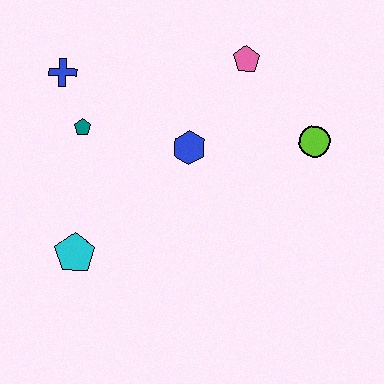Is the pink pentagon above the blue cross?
Yes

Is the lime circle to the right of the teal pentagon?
Yes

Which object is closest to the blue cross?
The teal pentagon is closest to the blue cross.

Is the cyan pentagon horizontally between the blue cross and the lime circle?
Yes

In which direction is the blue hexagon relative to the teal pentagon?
The blue hexagon is to the right of the teal pentagon.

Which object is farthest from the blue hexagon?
The cyan pentagon is farthest from the blue hexagon.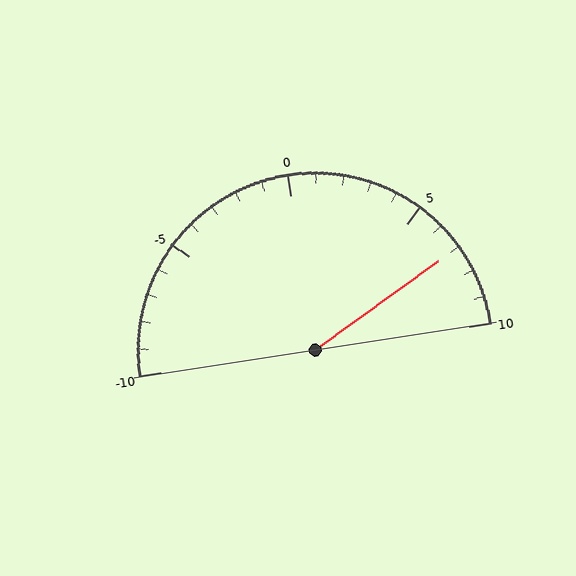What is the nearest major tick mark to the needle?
The nearest major tick mark is 5.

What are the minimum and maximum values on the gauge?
The gauge ranges from -10 to 10.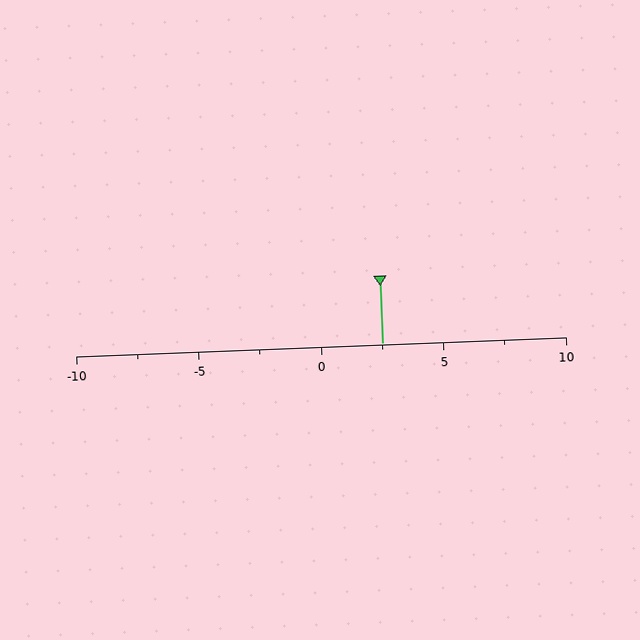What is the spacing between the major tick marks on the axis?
The major ticks are spaced 5 apart.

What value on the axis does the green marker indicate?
The marker indicates approximately 2.5.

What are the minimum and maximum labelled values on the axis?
The axis runs from -10 to 10.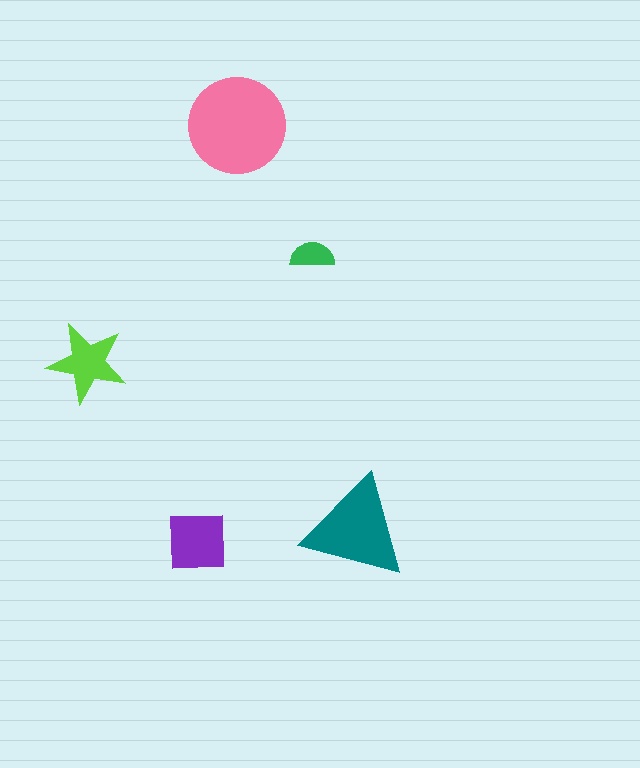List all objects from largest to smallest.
The pink circle, the teal triangle, the purple square, the lime star, the green semicircle.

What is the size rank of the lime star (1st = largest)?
4th.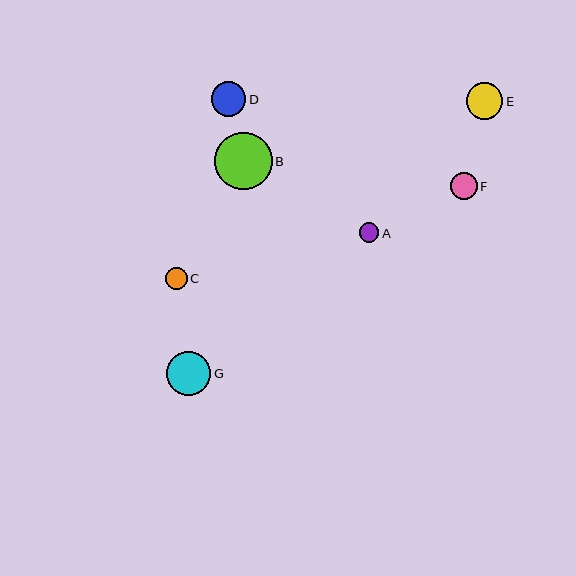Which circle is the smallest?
Circle A is the smallest with a size of approximately 20 pixels.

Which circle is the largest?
Circle B is the largest with a size of approximately 57 pixels.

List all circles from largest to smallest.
From largest to smallest: B, G, E, D, F, C, A.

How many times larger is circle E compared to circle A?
Circle E is approximately 1.9 times the size of circle A.